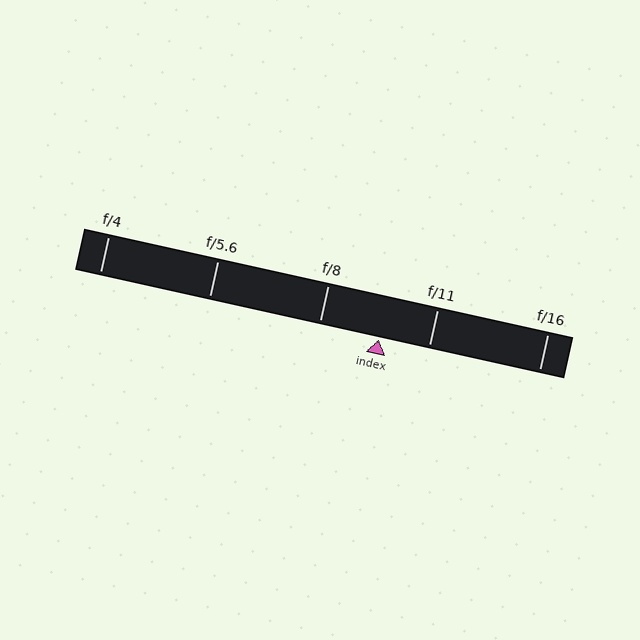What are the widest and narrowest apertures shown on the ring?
The widest aperture shown is f/4 and the narrowest is f/16.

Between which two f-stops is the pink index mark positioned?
The index mark is between f/8 and f/11.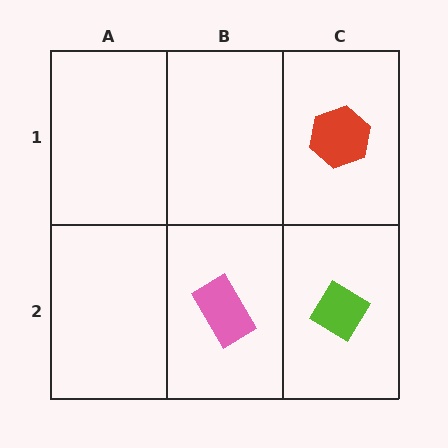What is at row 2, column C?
A lime diamond.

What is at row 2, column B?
A pink rectangle.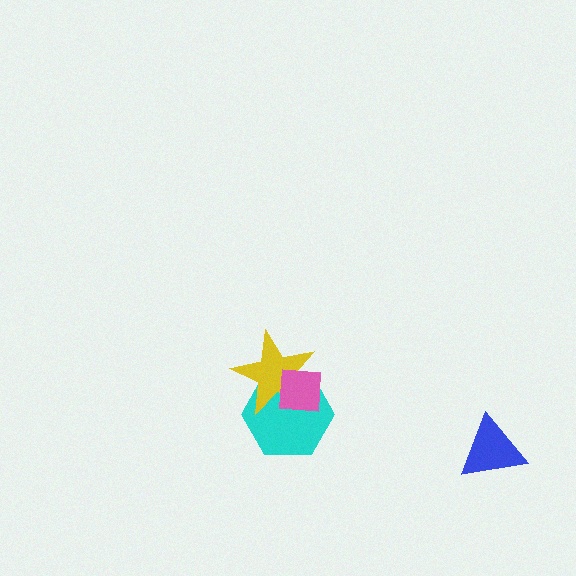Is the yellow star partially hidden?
Yes, it is partially covered by another shape.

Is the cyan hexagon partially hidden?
Yes, it is partially covered by another shape.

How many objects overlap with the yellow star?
2 objects overlap with the yellow star.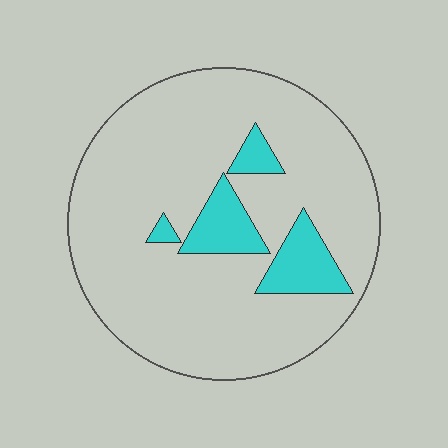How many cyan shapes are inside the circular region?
4.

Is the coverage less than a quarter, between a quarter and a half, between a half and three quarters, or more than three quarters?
Less than a quarter.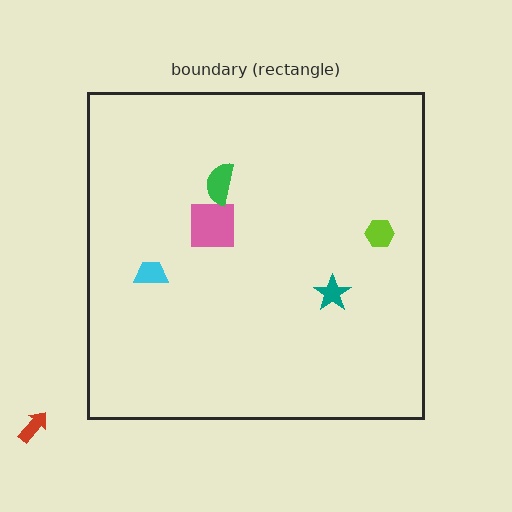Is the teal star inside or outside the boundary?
Inside.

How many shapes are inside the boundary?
5 inside, 1 outside.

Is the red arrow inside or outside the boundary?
Outside.